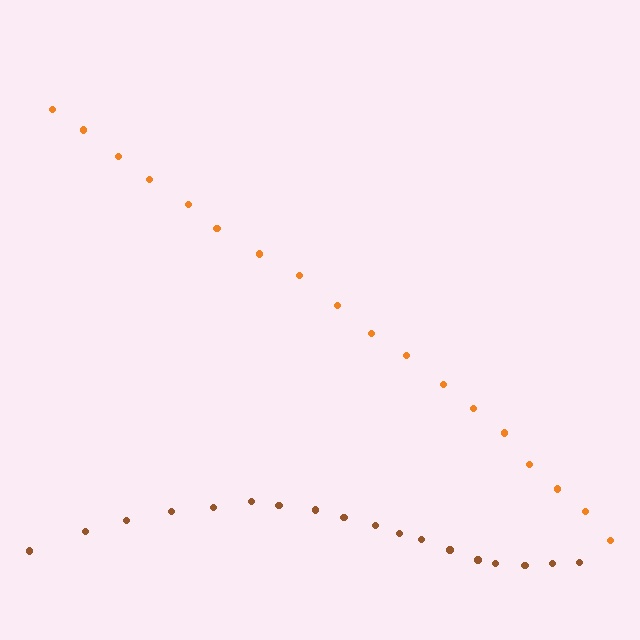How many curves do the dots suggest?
There are 2 distinct paths.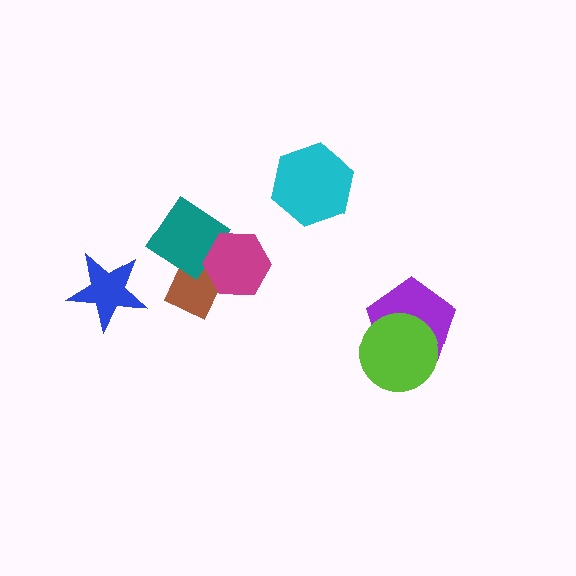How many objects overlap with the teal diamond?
2 objects overlap with the teal diamond.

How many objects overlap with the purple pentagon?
1 object overlaps with the purple pentagon.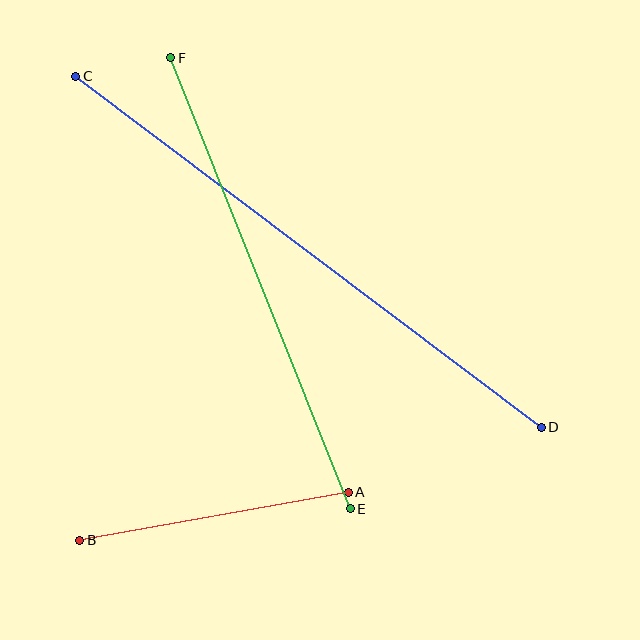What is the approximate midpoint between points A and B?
The midpoint is at approximately (214, 516) pixels.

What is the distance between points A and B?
The distance is approximately 273 pixels.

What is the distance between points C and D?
The distance is approximately 583 pixels.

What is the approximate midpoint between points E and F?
The midpoint is at approximately (260, 283) pixels.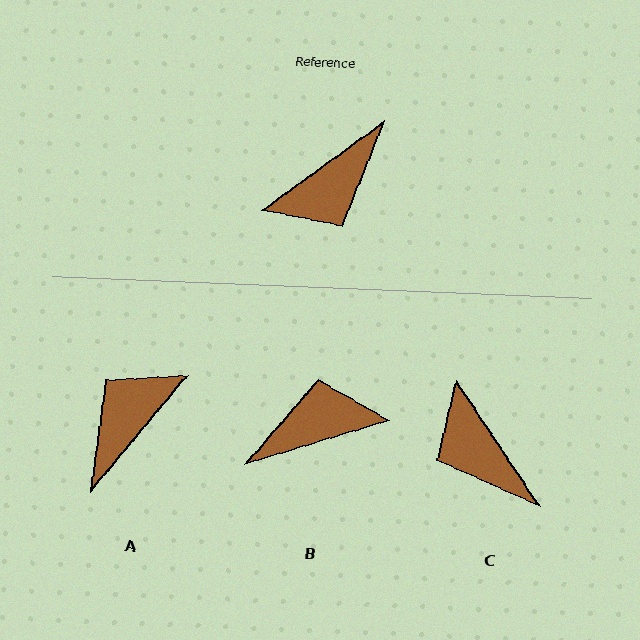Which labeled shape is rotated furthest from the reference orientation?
A, about 166 degrees away.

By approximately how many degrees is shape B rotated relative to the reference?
Approximately 161 degrees counter-clockwise.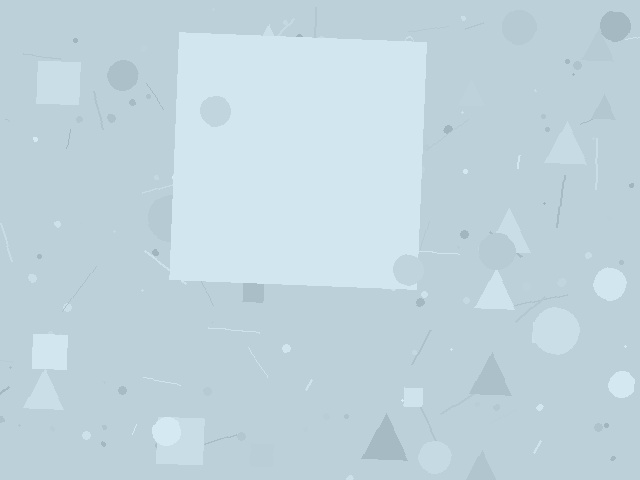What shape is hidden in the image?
A square is hidden in the image.